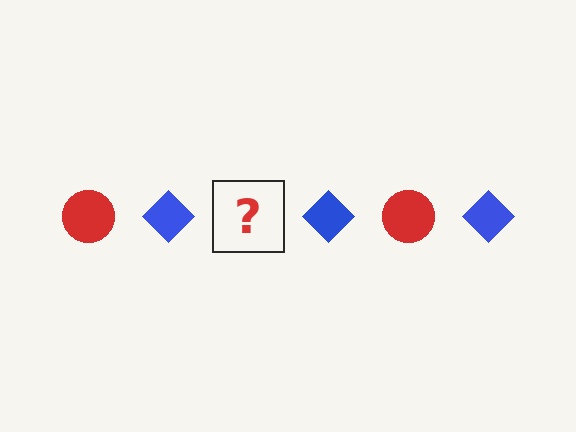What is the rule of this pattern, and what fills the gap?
The rule is that the pattern alternates between red circle and blue diamond. The gap should be filled with a red circle.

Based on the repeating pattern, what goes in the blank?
The blank should be a red circle.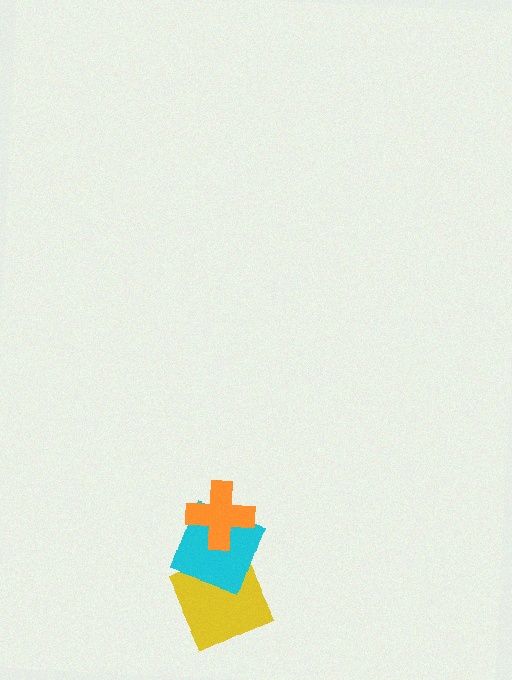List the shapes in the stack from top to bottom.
From top to bottom: the orange cross, the cyan square, the yellow square.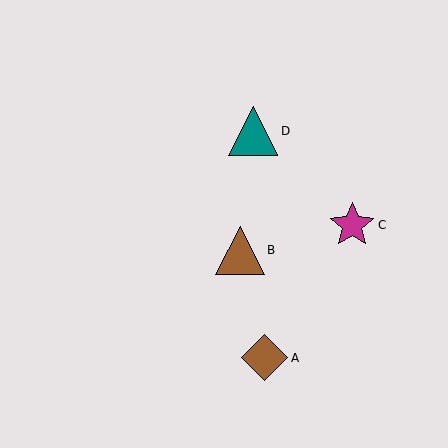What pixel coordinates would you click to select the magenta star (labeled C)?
Click at (352, 225) to select the magenta star C.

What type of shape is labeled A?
Shape A is a brown diamond.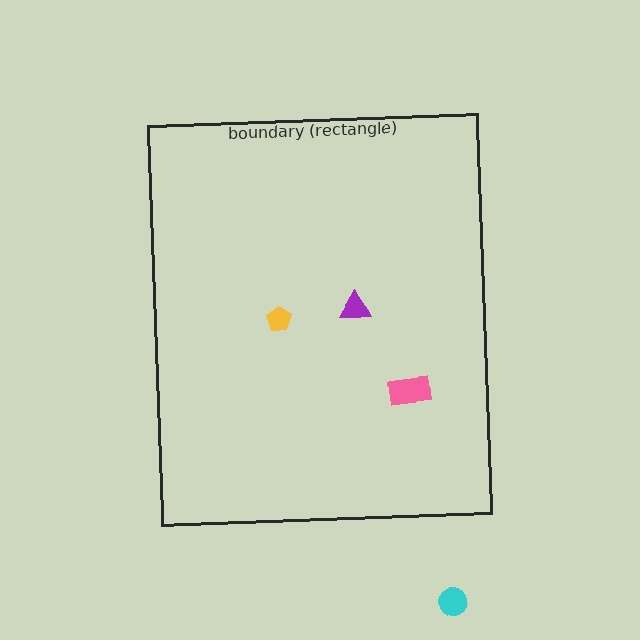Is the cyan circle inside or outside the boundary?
Outside.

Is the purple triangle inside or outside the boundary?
Inside.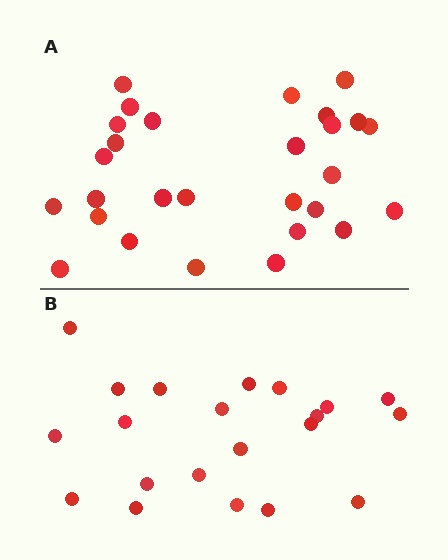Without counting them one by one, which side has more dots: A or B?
Region A (the top region) has more dots.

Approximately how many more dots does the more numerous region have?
Region A has roughly 8 or so more dots than region B.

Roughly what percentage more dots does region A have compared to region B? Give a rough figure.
About 35% more.